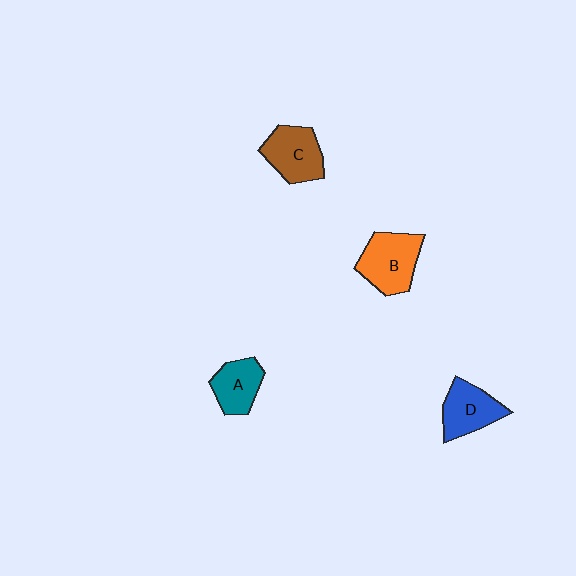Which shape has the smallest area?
Shape A (teal).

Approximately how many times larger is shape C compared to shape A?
Approximately 1.2 times.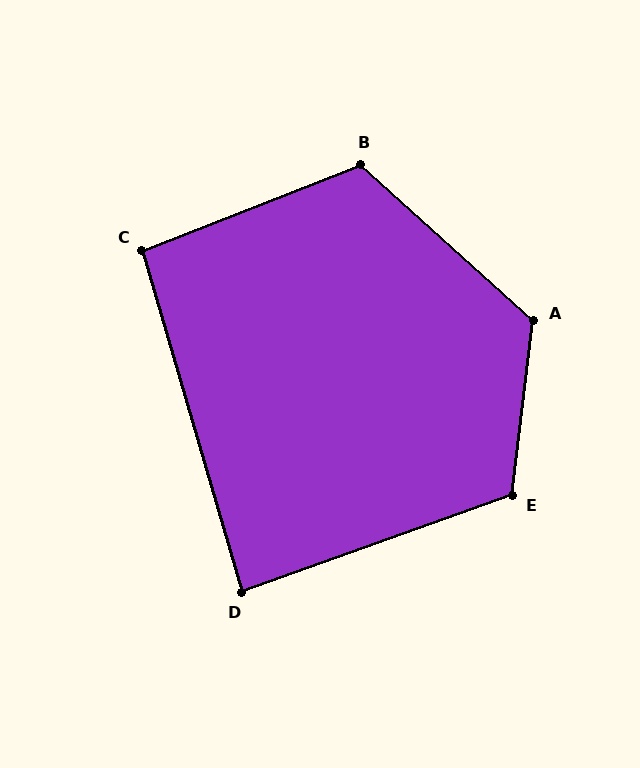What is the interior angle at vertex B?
Approximately 117 degrees (obtuse).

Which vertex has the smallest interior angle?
D, at approximately 87 degrees.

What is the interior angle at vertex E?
Approximately 116 degrees (obtuse).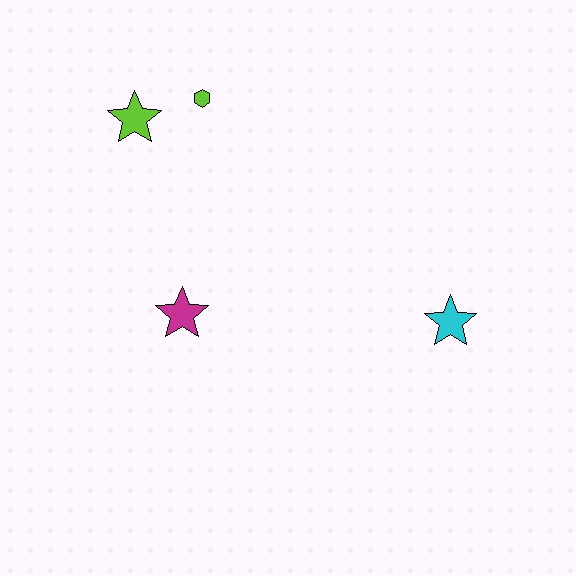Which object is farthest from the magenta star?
The cyan star is farthest from the magenta star.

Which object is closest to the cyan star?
The magenta star is closest to the cyan star.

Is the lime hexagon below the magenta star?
No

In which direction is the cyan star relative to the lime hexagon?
The cyan star is to the right of the lime hexagon.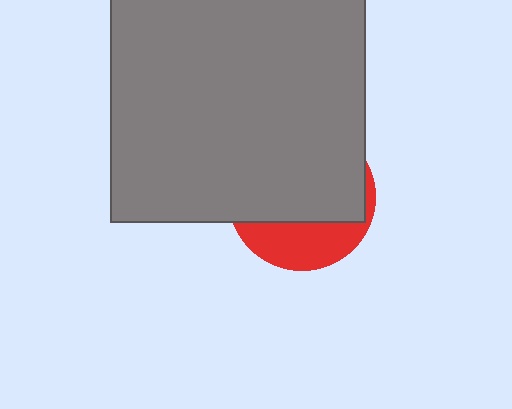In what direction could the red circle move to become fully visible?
The red circle could move down. That would shift it out from behind the gray square entirely.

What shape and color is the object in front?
The object in front is a gray square.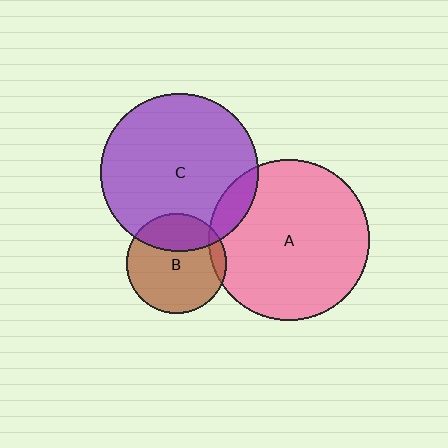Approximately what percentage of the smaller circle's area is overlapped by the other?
Approximately 10%.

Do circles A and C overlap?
Yes.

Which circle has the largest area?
Circle A (pink).